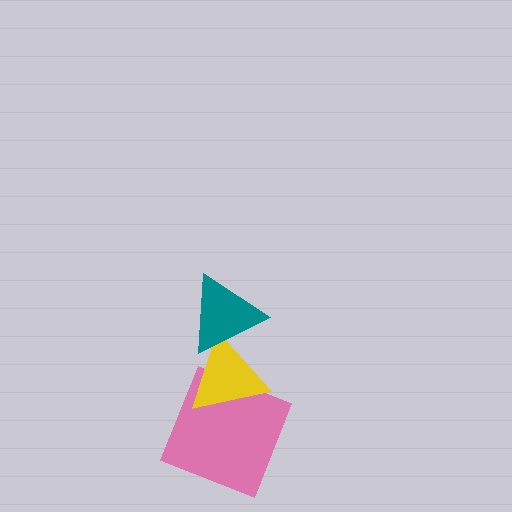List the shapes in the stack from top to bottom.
From top to bottom: the teal triangle, the yellow triangle, the pink square.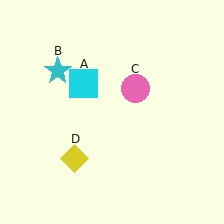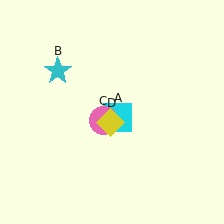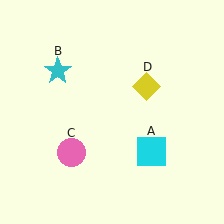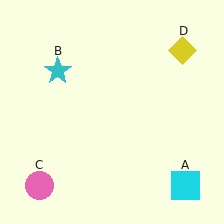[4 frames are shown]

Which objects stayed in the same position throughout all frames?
Cyan star (object B) remained stationary.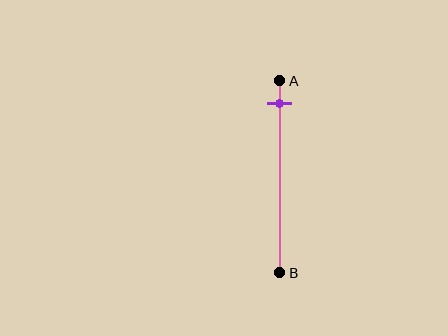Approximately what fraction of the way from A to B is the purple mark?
The purple mark is approximately 10% of the way from A to B.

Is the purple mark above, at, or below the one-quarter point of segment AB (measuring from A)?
The purple mark is above the one-quarter point of segment AB.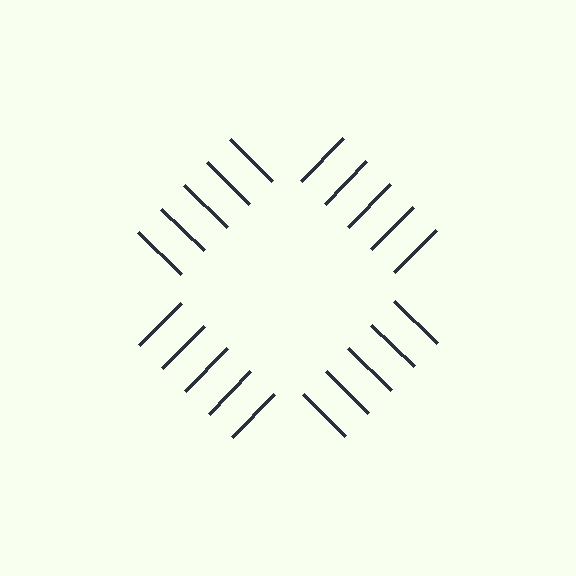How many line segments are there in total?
20 — 5 along each of the 4 edges.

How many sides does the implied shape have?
4 sides — the line-ends trace a square.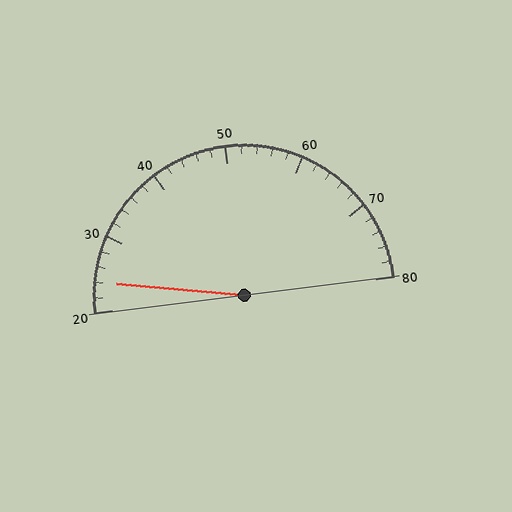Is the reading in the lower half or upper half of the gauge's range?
The reading is in the lower half of the range (20 to 80).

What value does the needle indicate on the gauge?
The needle indicates approximately 24.